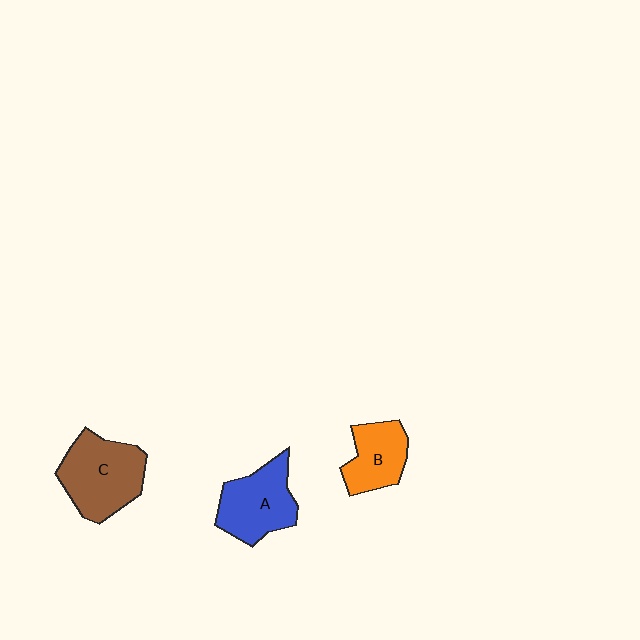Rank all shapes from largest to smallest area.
From largest to smallest: C (brown), A (blue), B (orange).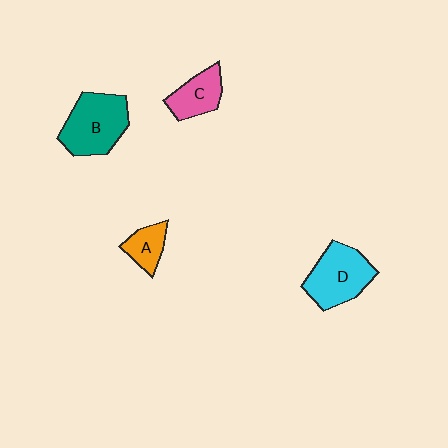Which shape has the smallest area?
Shape A (orange).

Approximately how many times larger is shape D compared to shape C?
Approximately 1.6 times.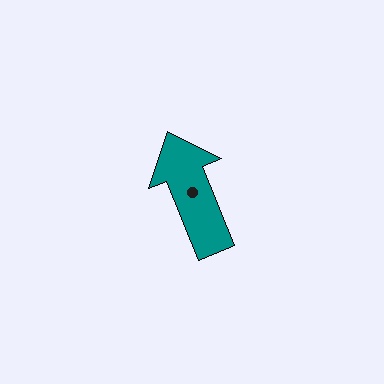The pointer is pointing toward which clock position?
Roughly 11 o'clock.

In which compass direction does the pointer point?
North.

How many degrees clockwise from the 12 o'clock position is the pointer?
Approximately 338 degrees.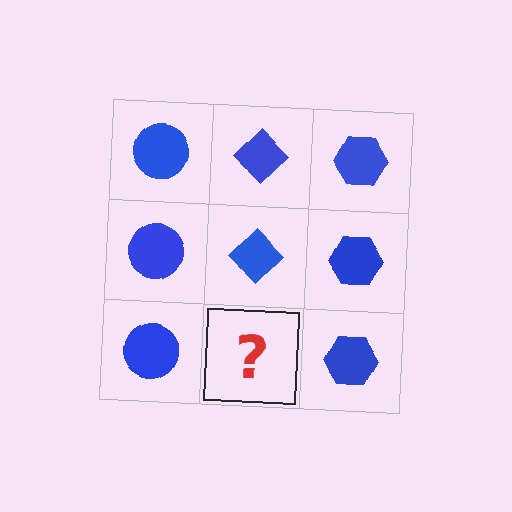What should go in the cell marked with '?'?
The missing cell should contain a blue diamond.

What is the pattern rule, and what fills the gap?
The rule is that each column has a consistent shape. The gap should be filled with a blue diamond.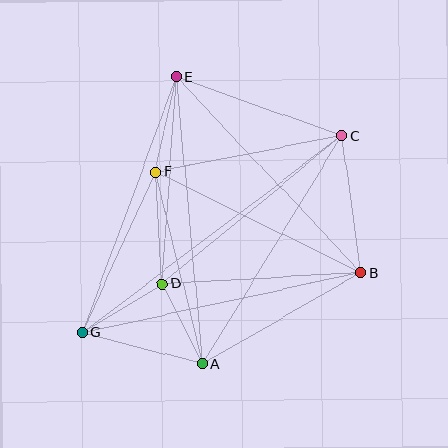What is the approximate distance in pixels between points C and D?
The distance between C and D is approximately 233 pixels.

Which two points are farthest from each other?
Points C and G are farthest from each other.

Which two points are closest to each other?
Points A and D are closest to each other.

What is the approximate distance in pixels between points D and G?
The distance between D and G is approximately 94 pixels.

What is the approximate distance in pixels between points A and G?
The distance between A and G is approximately 124 pixels.